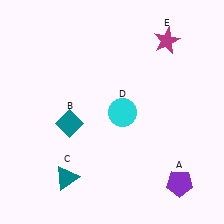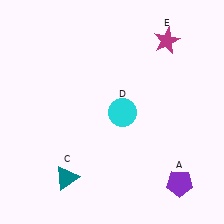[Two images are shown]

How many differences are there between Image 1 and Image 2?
There is 1 difference between the two images.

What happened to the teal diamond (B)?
The teal diamond (B) was removed in Image 2. It was in the bottom-left area of Image 1.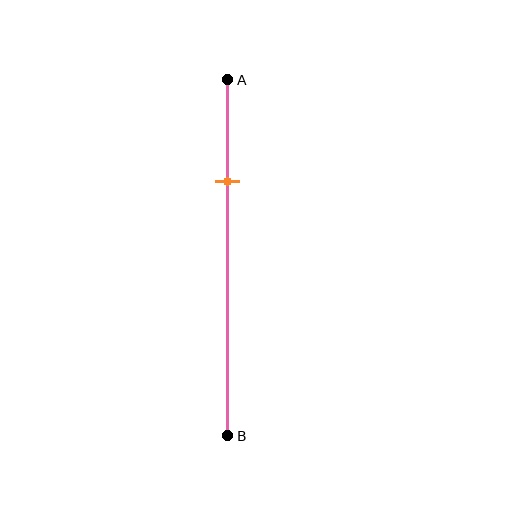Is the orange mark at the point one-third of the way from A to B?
No, the mark is at about 30% from A, not at the 33% one-third point.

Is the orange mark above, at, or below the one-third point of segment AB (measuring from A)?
The orange mark is above the one-third point of segment AB.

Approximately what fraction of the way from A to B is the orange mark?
The orange mark is approximately 30% of the way from A to B.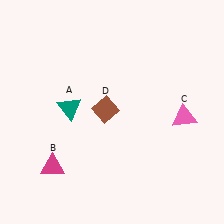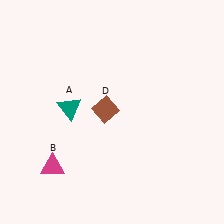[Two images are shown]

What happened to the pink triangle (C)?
The pink triangle (C) was removed in Image 2. It was in the bottom-right area of Image 1.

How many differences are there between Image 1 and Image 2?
There is 1 difference between the two images.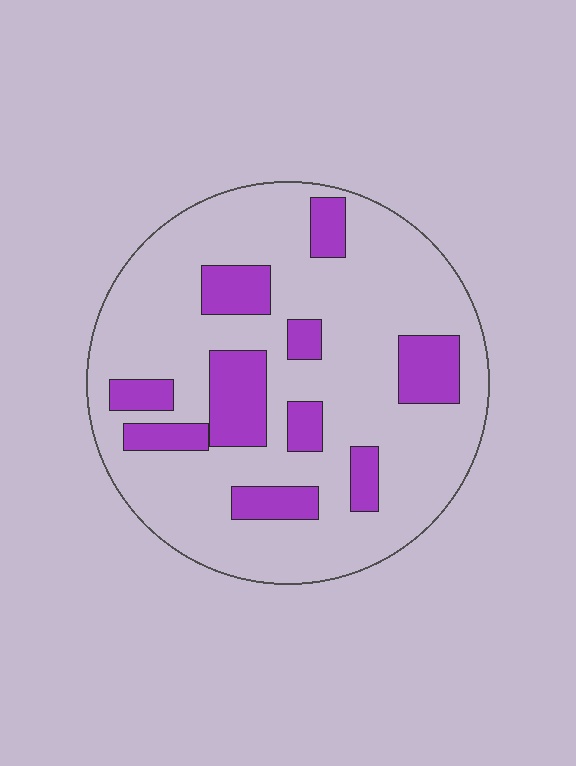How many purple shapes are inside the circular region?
10.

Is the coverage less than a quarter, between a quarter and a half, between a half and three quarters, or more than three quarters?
Less than a quarter.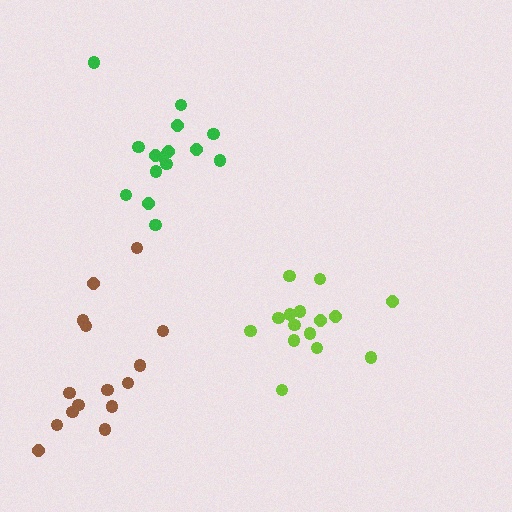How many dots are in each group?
Group 1: 15 dots, Group 2: 15 dots, Group 3: 15 dots (45 total).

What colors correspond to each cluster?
The clusters are colored: lime, brown, green.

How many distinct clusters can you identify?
There are 3 distinct clusters.